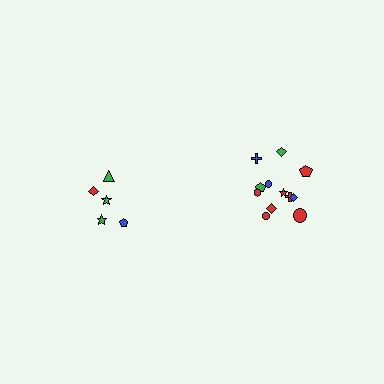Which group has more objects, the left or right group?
The right group.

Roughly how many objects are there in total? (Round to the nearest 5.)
Roughly 15 objects in total.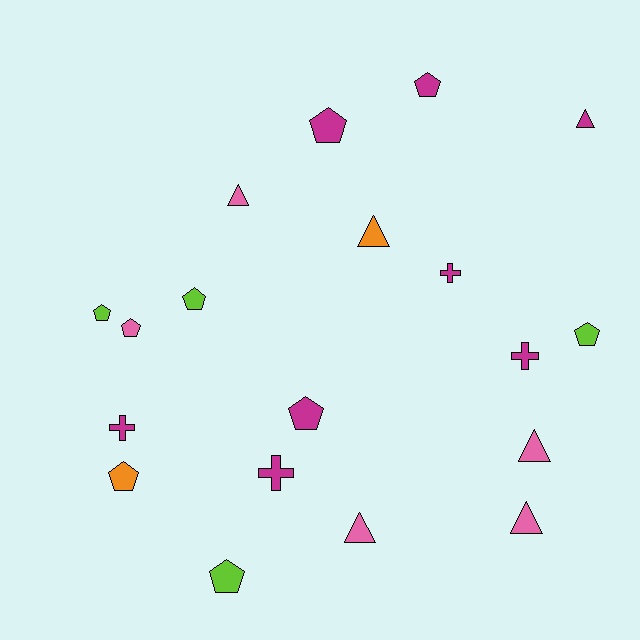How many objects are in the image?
There are 19 objects.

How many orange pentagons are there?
There is 1 orange pentagon.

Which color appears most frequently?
Magenta, with 8 objects.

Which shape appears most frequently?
Pentagon, with 9 objects.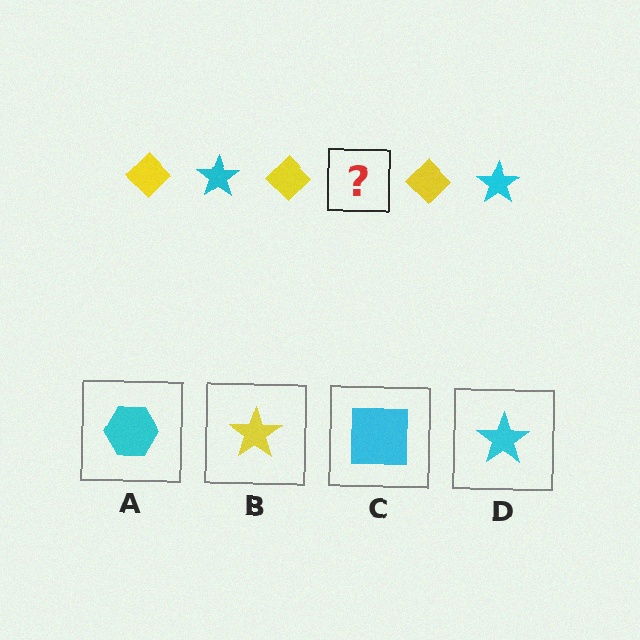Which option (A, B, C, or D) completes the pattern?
D.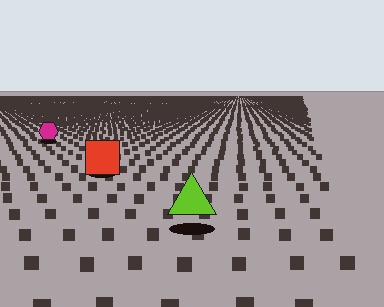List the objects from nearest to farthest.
From nearest to farthest: the lime triangle, the red square, the magenta hexagon.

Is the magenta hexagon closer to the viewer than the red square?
No. The red square is closer — you can tell from the texture gradient: the ground texture is coarser near it.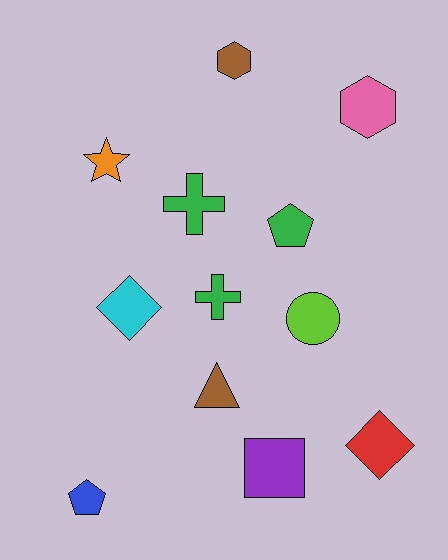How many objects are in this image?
There are 12 objects.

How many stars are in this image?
There is 1 star.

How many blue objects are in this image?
There is 1 blue object.